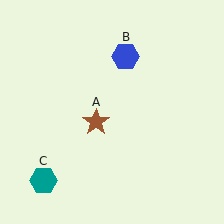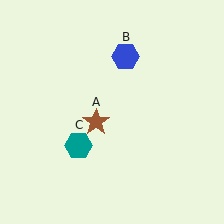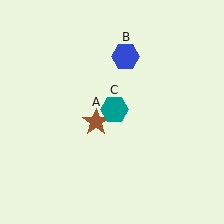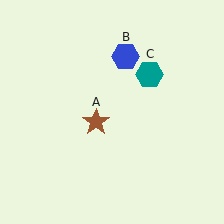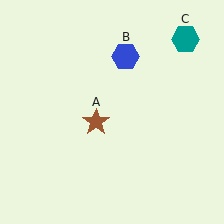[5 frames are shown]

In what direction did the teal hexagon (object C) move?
The teal hexagon (object C) moved up and to the right.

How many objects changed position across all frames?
1 object changed position: teal hexagon (object C).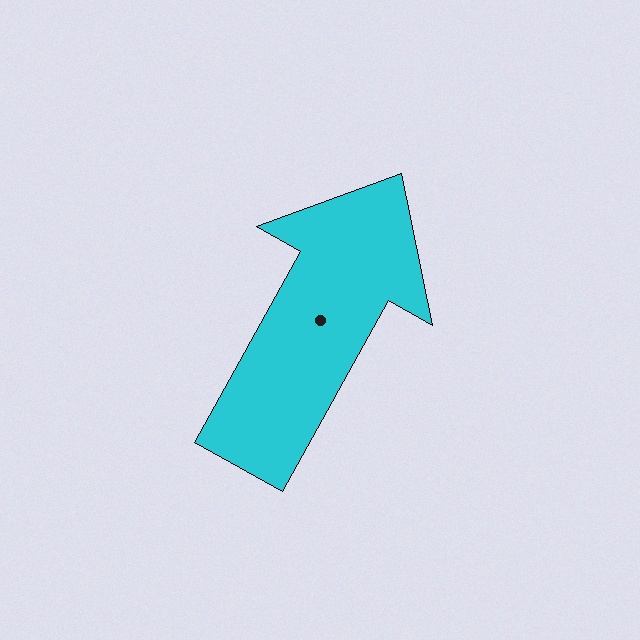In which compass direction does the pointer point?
Northeast.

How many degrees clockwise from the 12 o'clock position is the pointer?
Approximately 29 degrees.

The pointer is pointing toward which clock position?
Roughly 1 o'clock.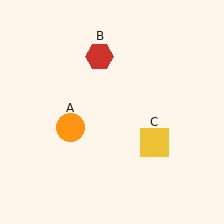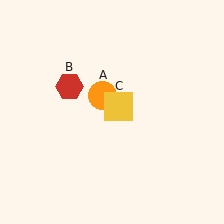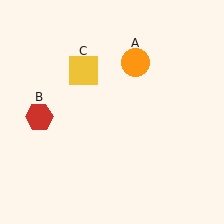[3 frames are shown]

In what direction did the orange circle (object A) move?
The orange circle (object A) moved up and to the right.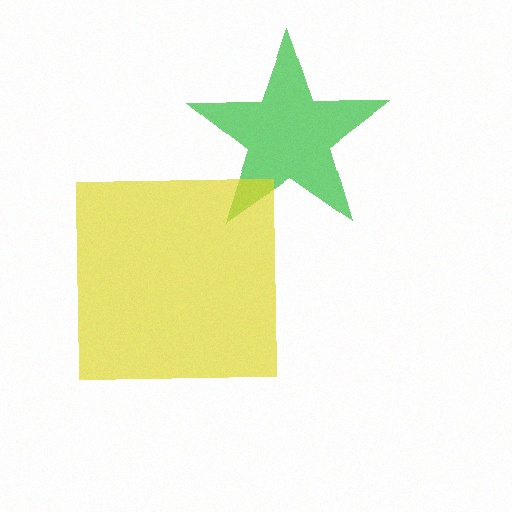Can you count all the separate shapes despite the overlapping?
Yes, there are 2 separate shapes.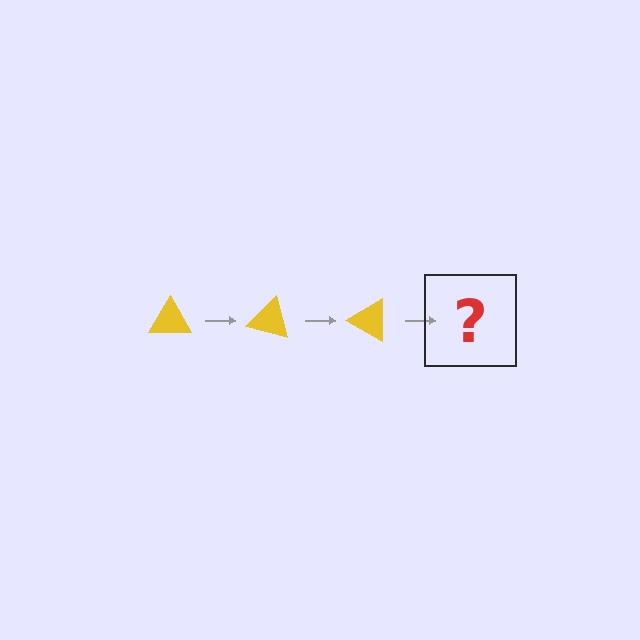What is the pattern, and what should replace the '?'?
The pattern is that the triangle rotates 15 degrees each step. The '?' should be a yellow triangle rotated 45 degrees.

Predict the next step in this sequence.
The next step is a yellow triangle rotated 45 degrees.